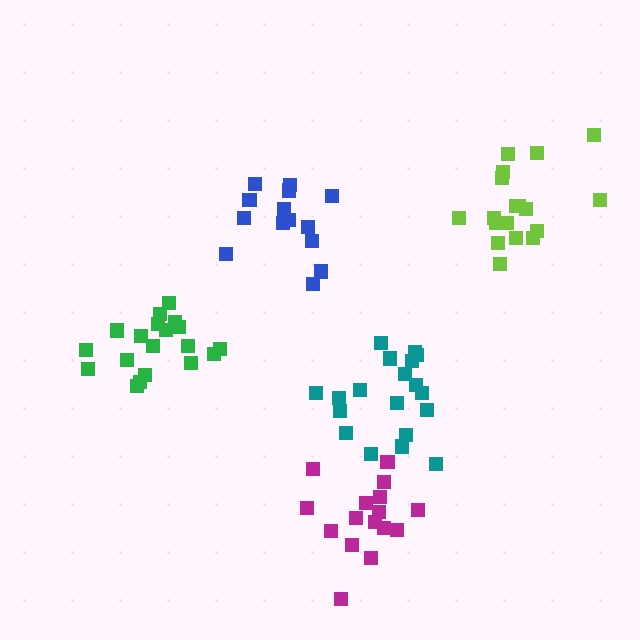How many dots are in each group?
Group 1: 14 dots, Group 2: 19 dots, Group 3: 16 dots, Group 4: 19 dots, Group 5: 18 dots (86 total).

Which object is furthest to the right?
The lime cluster is rightmost.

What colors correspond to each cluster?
The clusters are colored: blue, green, magenta, teal, lime.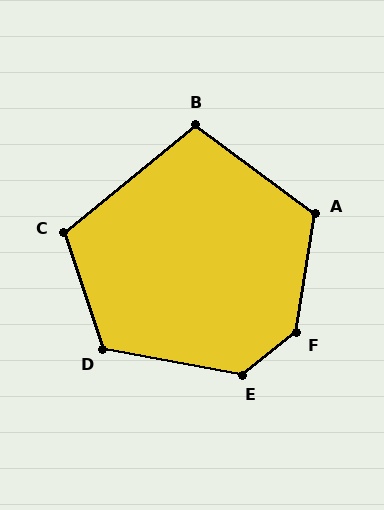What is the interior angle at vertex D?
Approximately 119 degrees (obtuse).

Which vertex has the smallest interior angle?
B, at approximately 104 degrees.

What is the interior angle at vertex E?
Approximately 132 degrees (obtuse).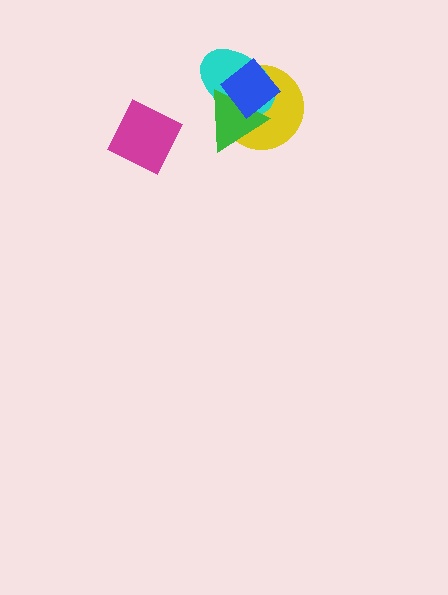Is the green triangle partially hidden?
Yes, it is partially covered by another shape.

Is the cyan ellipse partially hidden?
Yes, it is partially covered by another shape.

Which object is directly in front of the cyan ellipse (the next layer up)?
The green triangle is directly in front of the cyan ellipse.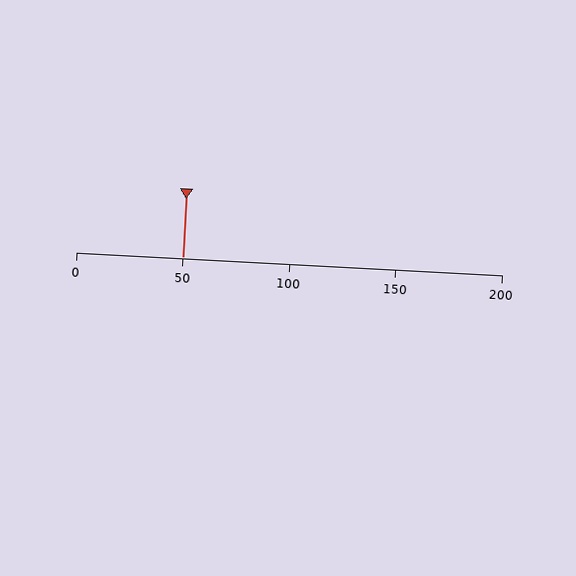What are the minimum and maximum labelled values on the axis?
The axis runs from 0 to 200.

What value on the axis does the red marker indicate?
The marker indicates approximately 50.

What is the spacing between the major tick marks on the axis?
The major ticks are spaced 50 apart.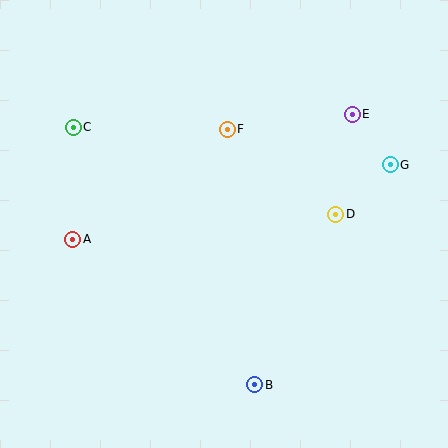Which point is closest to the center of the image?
Point F at (227, 129) is closest to the center.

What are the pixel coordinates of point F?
Point F is at (227, 129).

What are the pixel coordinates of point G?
Point G is at (390, 165).